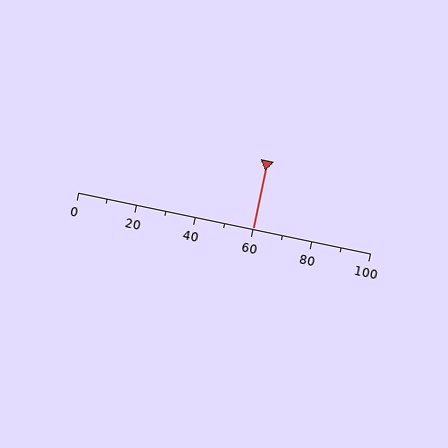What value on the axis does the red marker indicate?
The marker indicates approximately 60.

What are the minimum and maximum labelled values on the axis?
The axis runs from 0 to 100.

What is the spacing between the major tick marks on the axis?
The major ticks are spaced 20 apart.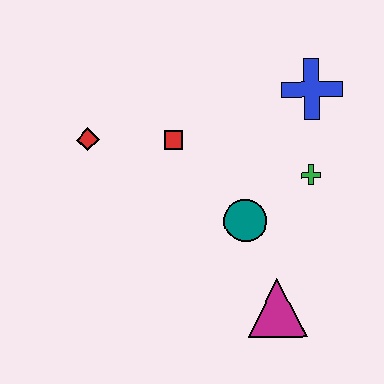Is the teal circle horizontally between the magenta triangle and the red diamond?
Yes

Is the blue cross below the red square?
No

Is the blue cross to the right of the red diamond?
Yes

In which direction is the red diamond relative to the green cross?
The red diamond is to the left of the green cross.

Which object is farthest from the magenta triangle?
The red diamond is farthest from the magenta triangle.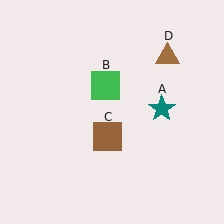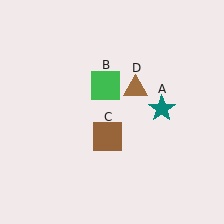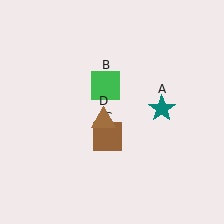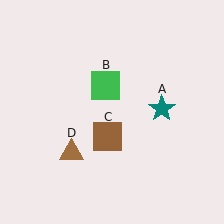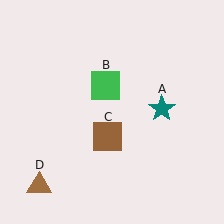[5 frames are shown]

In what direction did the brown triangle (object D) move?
The brown triangle (object D) moved down and to the left.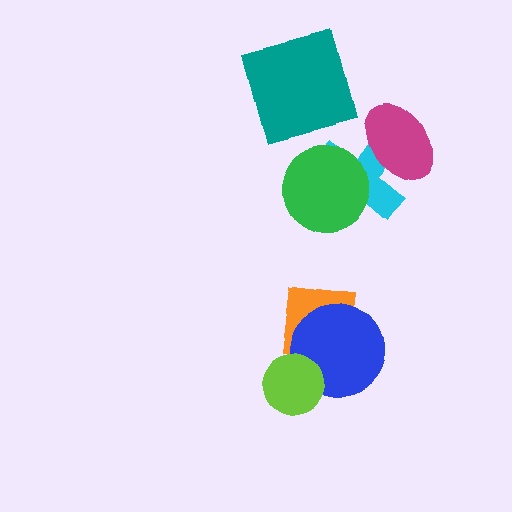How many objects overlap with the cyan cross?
2 objects overlap with the cyan cross.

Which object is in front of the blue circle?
The lime circle is in front of the blue circle.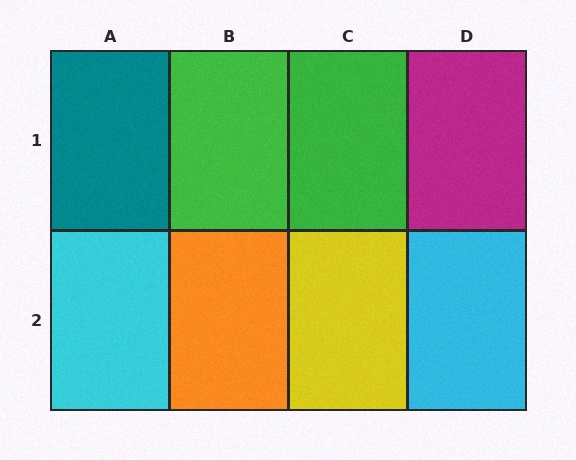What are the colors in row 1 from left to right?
Teal, green, green, magenta.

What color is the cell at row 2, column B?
Orange.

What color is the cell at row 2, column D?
Cyan.